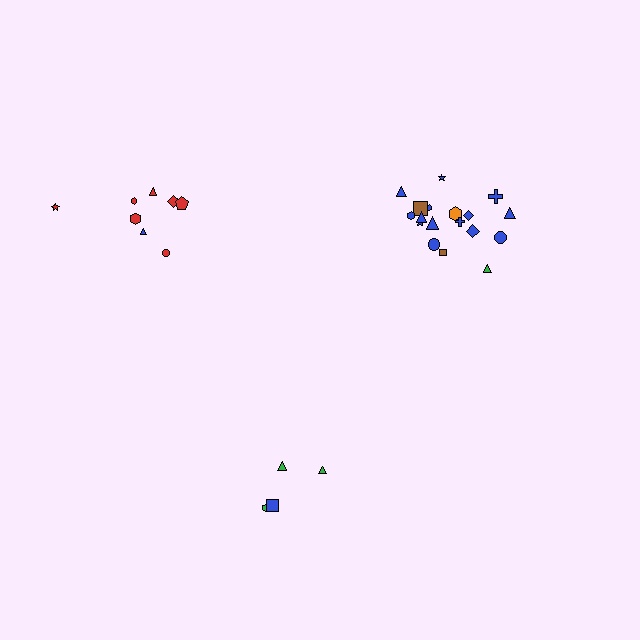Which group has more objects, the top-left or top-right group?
The top-right group.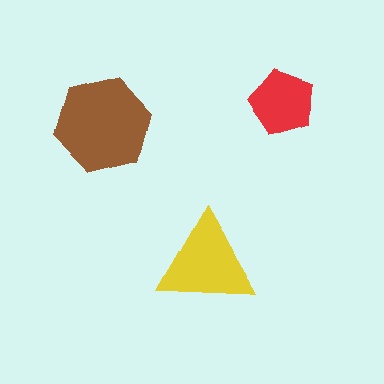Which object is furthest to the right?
The red pentagon is rightmost.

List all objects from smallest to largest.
The red pentagon, the yellow triangle, the brown hexagon.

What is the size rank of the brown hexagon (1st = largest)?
1st.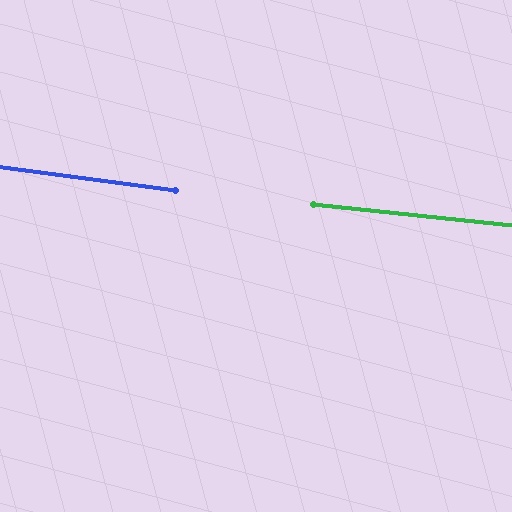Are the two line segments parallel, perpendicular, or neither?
Parallel — their directions differ by only 1.2°.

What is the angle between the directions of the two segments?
Approximately 1 degree.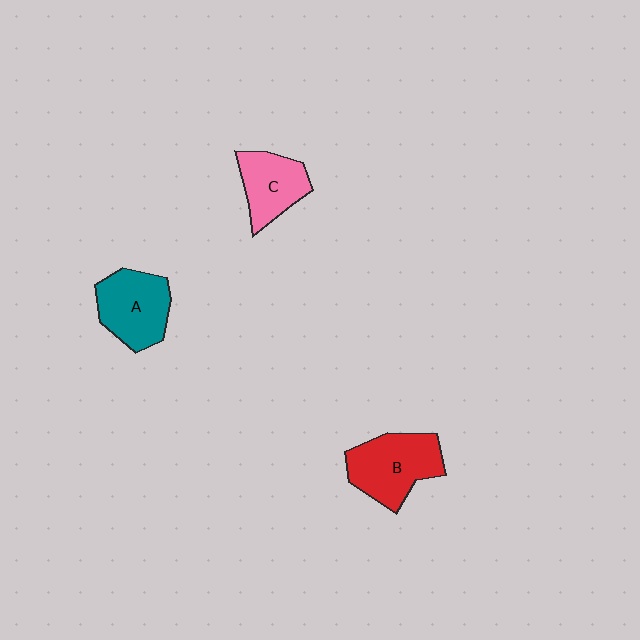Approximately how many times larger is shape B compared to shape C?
Approximately 1.4 times.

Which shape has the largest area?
Shape B (red).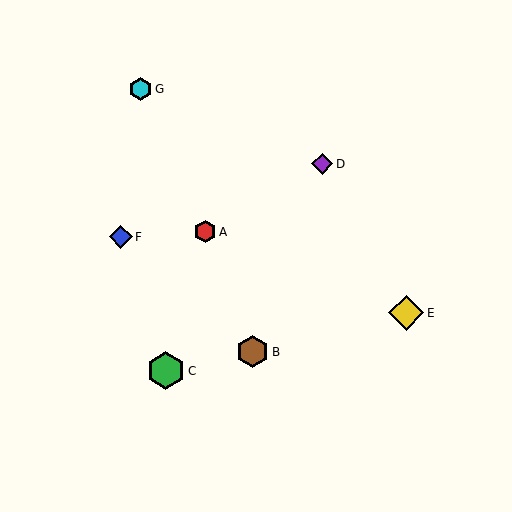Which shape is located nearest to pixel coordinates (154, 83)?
The cyan hexagon (labeled G) at (141, 89) is nearest to that location.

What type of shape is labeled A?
Shape A is a red hexagon.